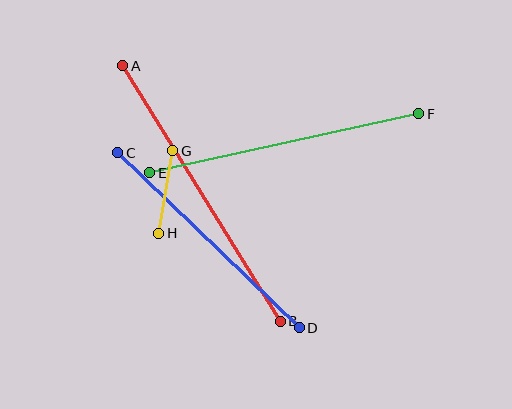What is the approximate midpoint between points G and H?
The midpoint is at approximately (166, 192) pixels.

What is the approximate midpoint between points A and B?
The midpoint is at approximately (202, 193) pixels.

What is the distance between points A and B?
The distance is approximately 300 pixels.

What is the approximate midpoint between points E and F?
The midpoint is at approximately (284, 143) pixels.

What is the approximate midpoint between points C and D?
The midpoint is at approximately (209, 240) pixels.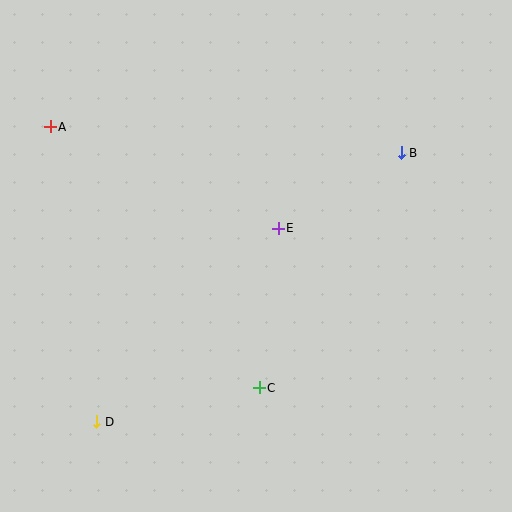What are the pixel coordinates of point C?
Point C is at (259, 388).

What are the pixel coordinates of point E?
Point E is at (278, 228).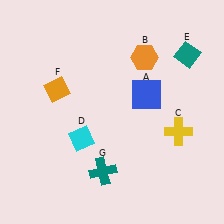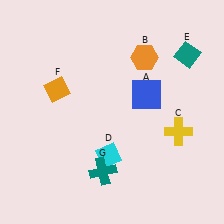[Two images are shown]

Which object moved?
The cyan diamond (D) moved right.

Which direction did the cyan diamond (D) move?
The cyan diamond (D) moved right.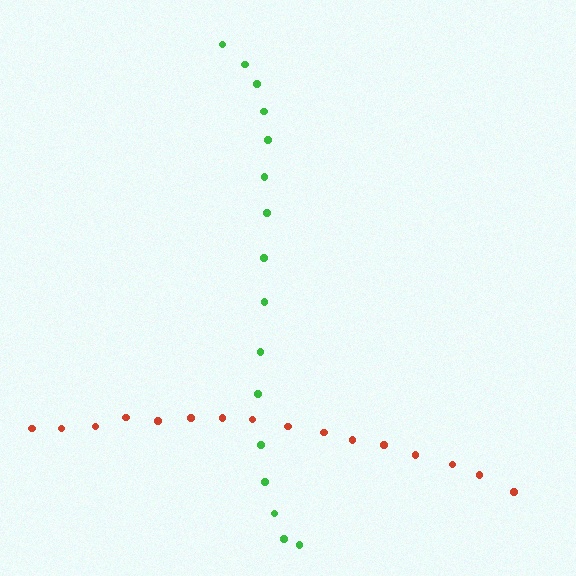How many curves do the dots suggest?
There are 2 distinct paths.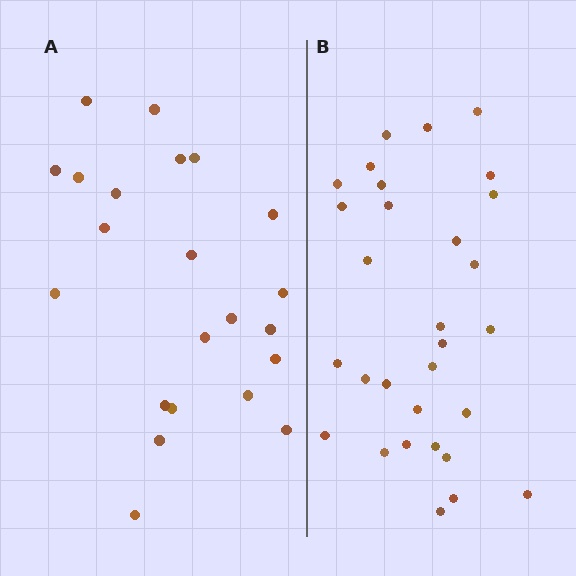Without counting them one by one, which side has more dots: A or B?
Region B (the right region) has more dots.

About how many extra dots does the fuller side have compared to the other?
Region B has roughly 8 or so more dots than region A.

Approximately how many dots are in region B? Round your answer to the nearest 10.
About 30 dots.